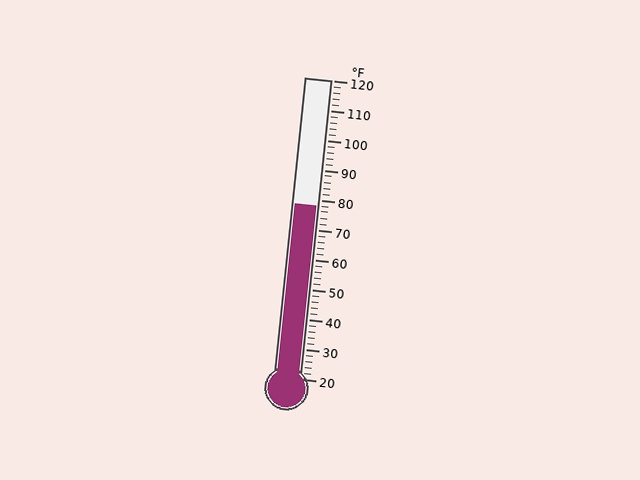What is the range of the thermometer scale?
The thermometer scale ranges from 20°F to 120°F.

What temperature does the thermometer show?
The thermometer shows approximately 78°F.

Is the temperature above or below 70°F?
The temperature is above 70°F.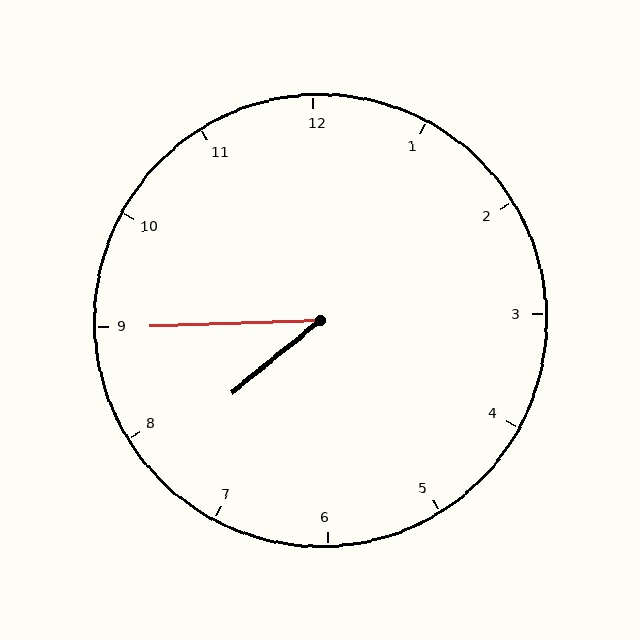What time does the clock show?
7:45.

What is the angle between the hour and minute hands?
Approximately 38 degrees.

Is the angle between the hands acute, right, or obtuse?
It is acute.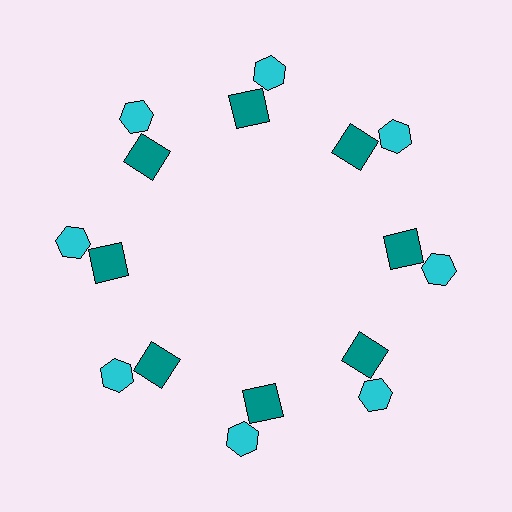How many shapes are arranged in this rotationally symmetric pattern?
There are 16 shapes, arranged in 8 groups of 2.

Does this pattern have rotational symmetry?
Yes, this pattern has 8-fold rotational symmetry. It looks the same after rotating 45 degrees around the center.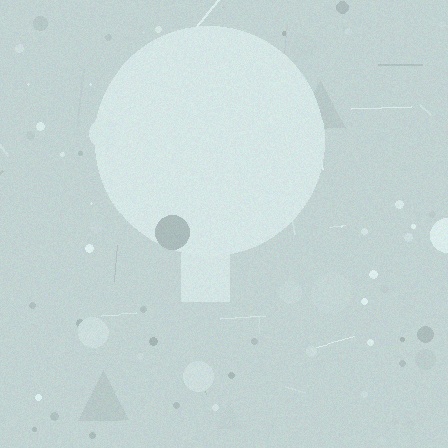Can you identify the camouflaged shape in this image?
The camouflaged shape is a circle.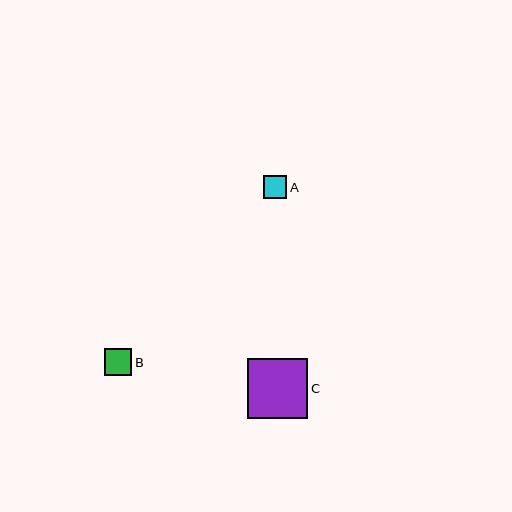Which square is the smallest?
Square A is the smallest with a size of approximately 23 pixels.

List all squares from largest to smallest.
From largest to smallest: C, B, A.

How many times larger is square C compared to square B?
Square C is approximately 2.2 times the size of square B.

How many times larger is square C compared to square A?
Square C is approximately 2.6 times the size of square A.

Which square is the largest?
Square C is the largest with a size of approximately 60 pixels.